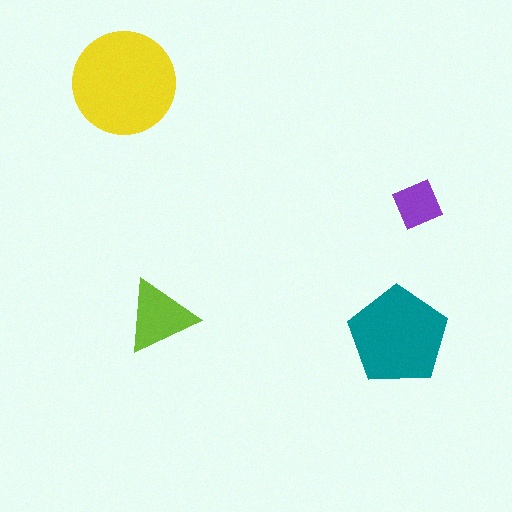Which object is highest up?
The yellow circle is topmost.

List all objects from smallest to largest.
The purple square, the lime triangle, the teal pentagon, the yellow circle.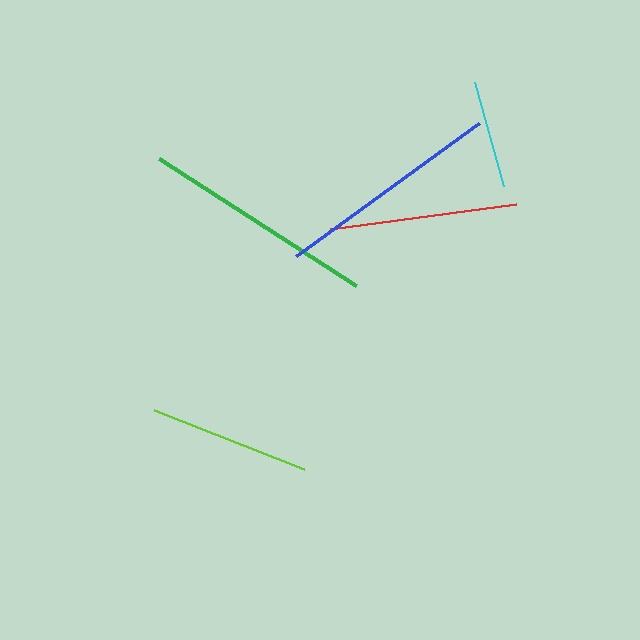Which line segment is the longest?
The green line is the longest at approximately 234 pixels.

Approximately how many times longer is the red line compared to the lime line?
The red line is approximately 1.2 times the length of the lime line.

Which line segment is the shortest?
The cyan line is the shortest at approximately 108 pixels.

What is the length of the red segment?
The red segment is approximately 188 pixels long.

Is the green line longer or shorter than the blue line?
The green line is longer than the blue line.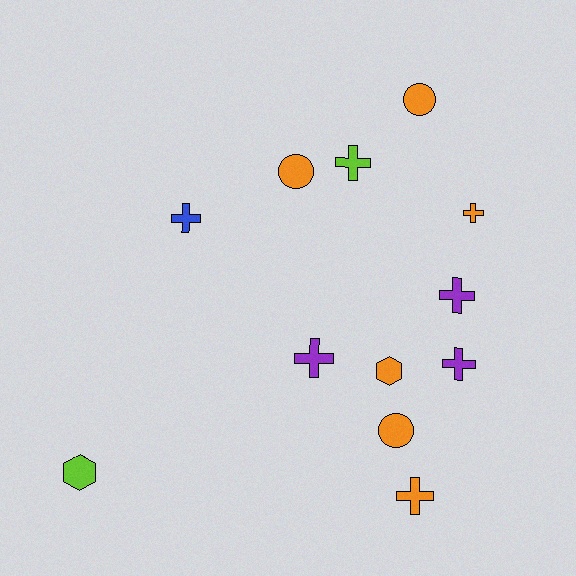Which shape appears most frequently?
Cross, with 7 objects.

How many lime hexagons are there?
There is 1 lime hexagon.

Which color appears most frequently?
Orange, with 6 objects.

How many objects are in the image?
There are 12 objects.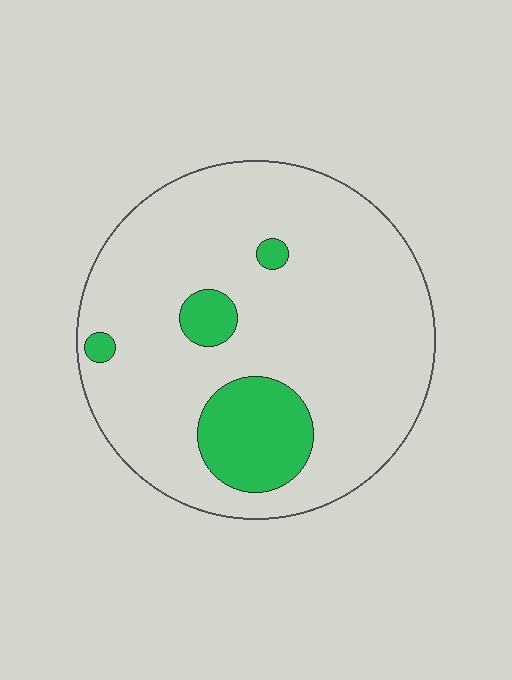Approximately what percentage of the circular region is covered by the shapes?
Approximately 15%.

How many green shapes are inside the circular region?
4.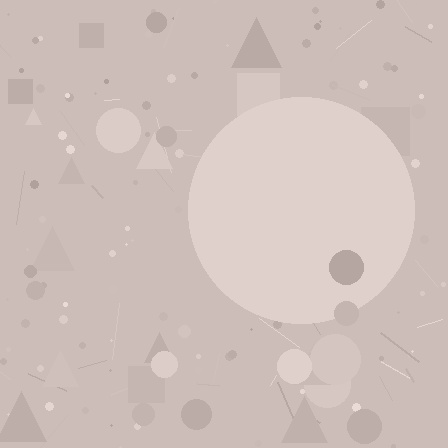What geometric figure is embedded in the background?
A circle is embedded in the background.